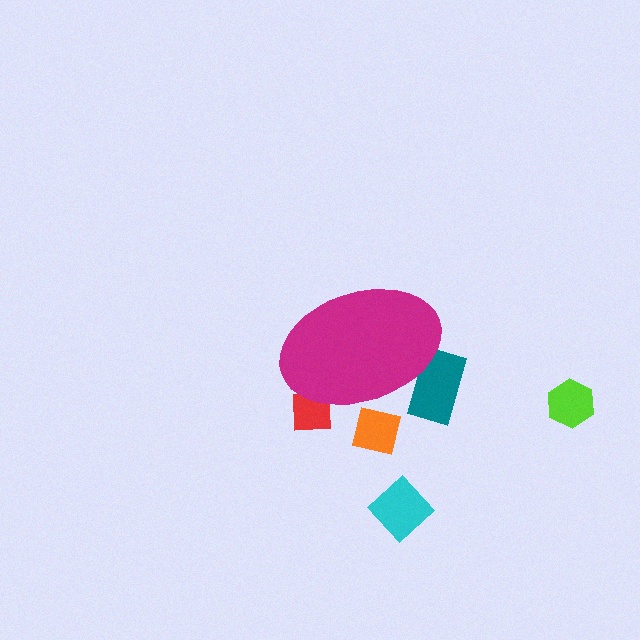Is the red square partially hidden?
Yes, the red square is partially hidden behind the magenta ellipse.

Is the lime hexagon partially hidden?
No, the lime hexagon is fully visible.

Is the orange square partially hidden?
Yes, the orange square is partially hidden behind the magenta ellipse.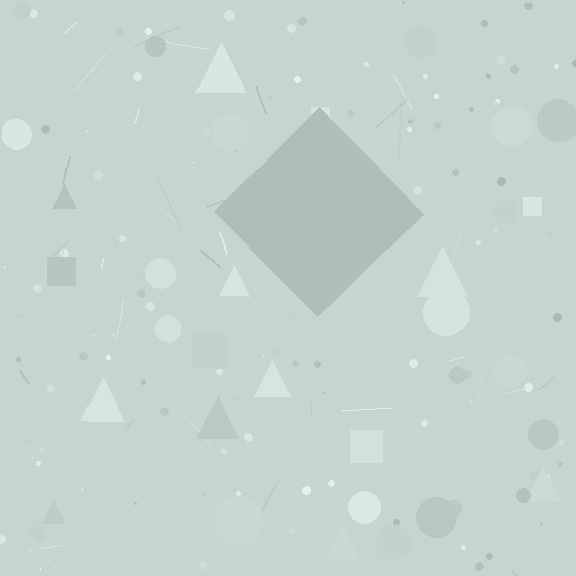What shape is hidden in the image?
A diamond is hidden in the image.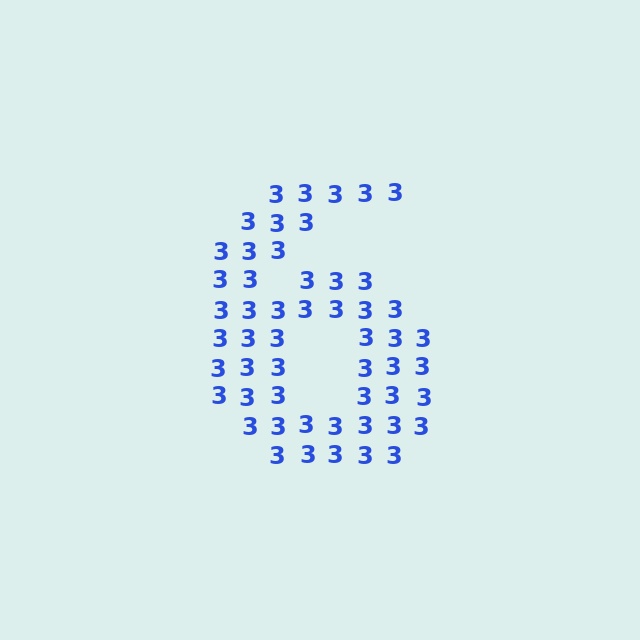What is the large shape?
The large shape is the digit 6.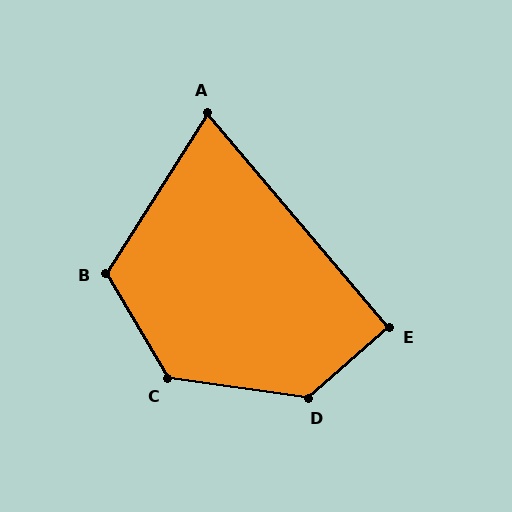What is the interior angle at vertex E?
Approximately 91 degrees (approximately right).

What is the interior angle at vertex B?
Approximately 117 degrees (obtuse).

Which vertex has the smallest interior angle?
A, at approximately 73 degrees.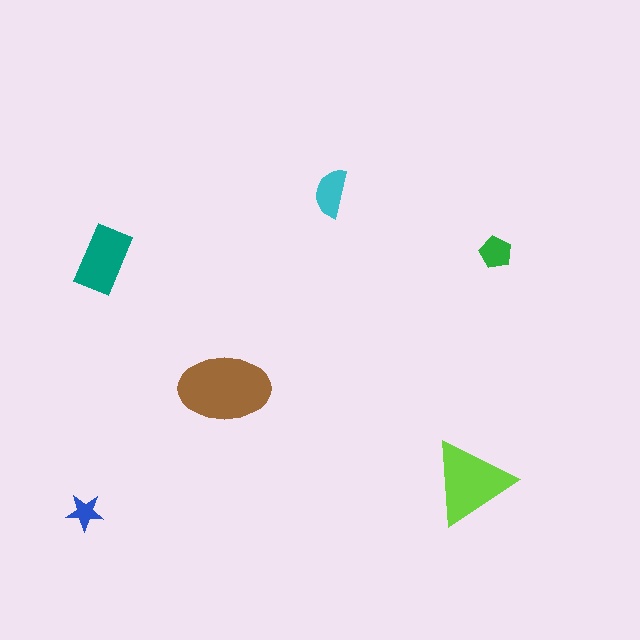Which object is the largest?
The brown ellipse.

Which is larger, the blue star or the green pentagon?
The green pentagon.